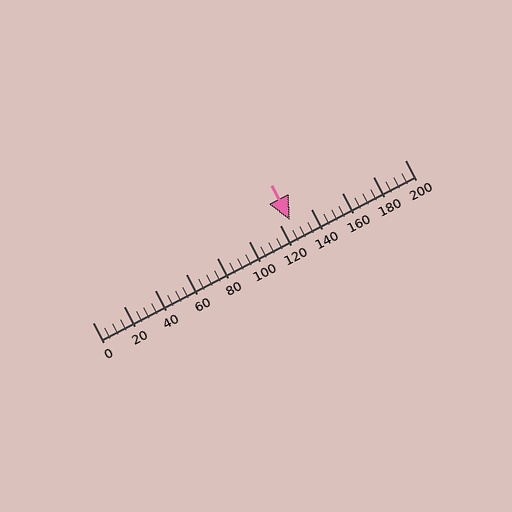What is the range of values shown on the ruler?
The ruler shows values from 0 to 200.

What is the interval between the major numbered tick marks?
The major tick marks are spaced 20 units apart.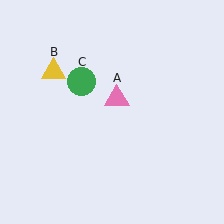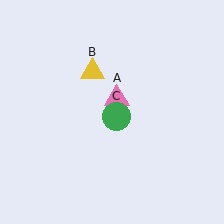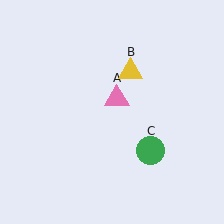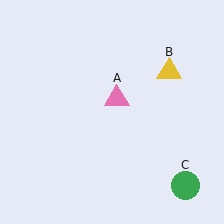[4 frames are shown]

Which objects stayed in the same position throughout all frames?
Pink triangle (object A) remained stationary.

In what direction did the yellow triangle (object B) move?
The yellow triangle (object B) moved right.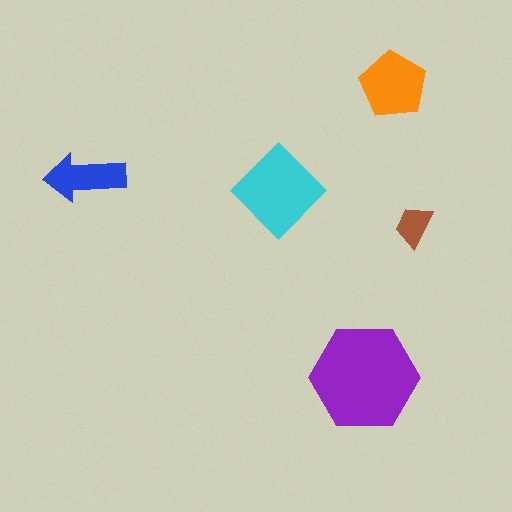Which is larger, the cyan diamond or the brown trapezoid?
The cyan diamond.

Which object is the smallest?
The brown trapezoid.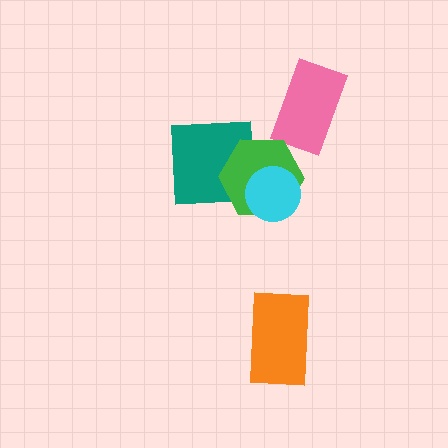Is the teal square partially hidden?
Yes, it is partially covered by another shape.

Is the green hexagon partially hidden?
Yes, it is partially covered by another shape.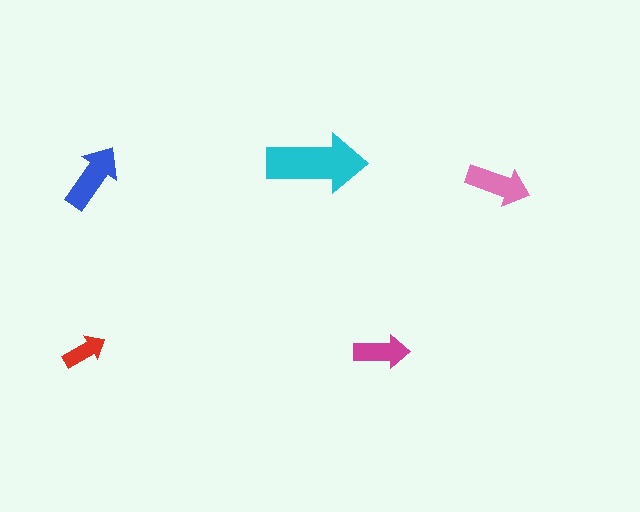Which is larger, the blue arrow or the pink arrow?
The blue one.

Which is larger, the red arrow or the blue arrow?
The blue one.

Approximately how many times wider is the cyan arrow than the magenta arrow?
About 2 times wider.